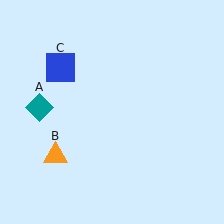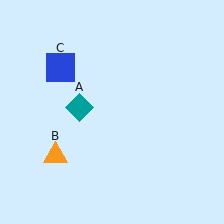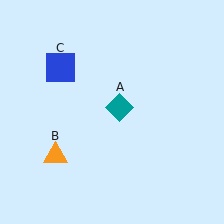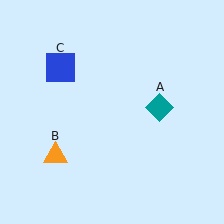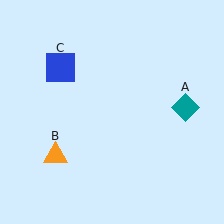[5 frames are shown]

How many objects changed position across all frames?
1 object changed position: teal diamond (object A).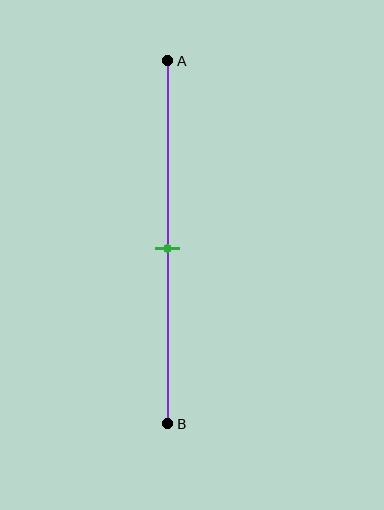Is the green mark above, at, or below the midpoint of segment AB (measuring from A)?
The green mark is approximately at the midpoint of segment AB.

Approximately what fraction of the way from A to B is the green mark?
The green mark is approximately 50% of the way from A to B.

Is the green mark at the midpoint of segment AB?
Yes, the mark is approximately at the midpoint.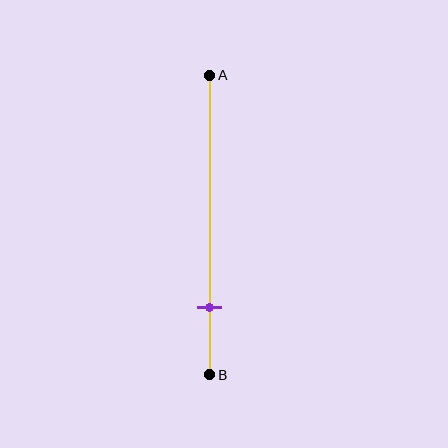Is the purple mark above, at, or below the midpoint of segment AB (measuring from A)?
The purple mark is below the midpoint of segment AB.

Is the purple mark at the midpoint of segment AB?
No, the mark is at about 80% from A, not at the 50% midpoint.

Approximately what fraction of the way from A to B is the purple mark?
The purple mark is approximately 80% of the way from A to B.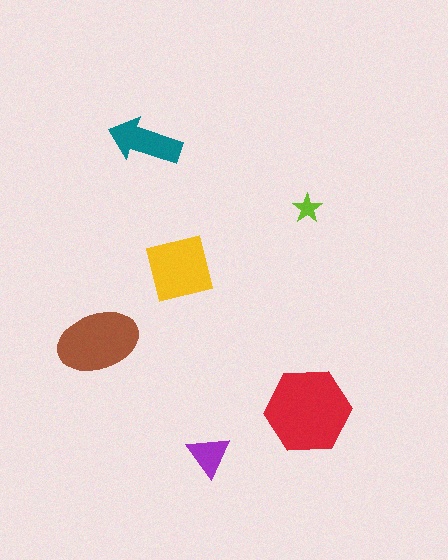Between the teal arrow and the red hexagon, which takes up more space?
The red hexagon.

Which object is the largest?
The red hexagon.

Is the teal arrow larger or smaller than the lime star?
Larger.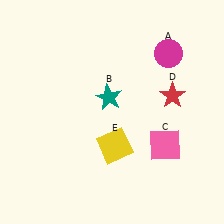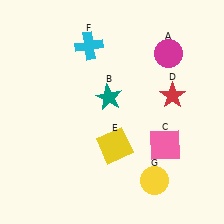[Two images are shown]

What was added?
A cyan cross (F), a yellow circle (G) were added in Image 2.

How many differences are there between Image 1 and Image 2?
There are 2 differences between the two images.